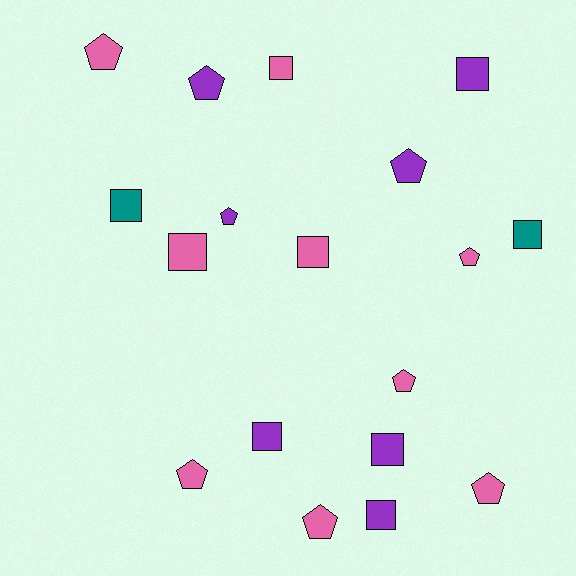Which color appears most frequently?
Pink, with 9 objects.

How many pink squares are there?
There are 3 pink squares.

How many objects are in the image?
There are 18 objects.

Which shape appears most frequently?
Square, with 9 objects.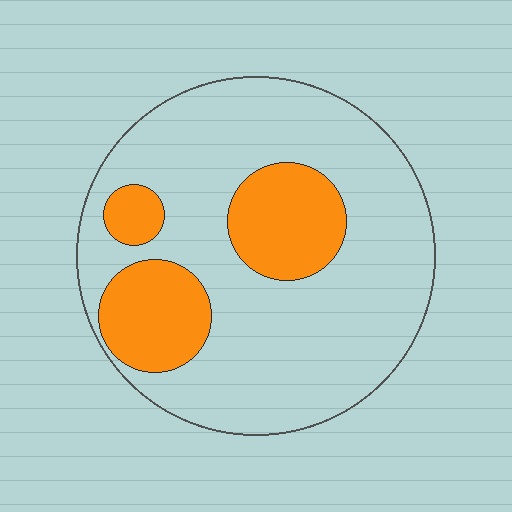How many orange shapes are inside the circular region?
3.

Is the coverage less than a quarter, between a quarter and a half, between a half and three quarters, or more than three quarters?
Less than a quarter.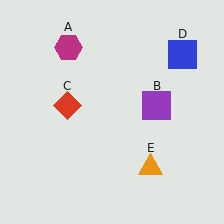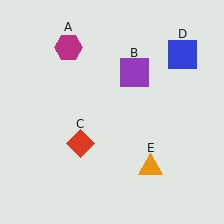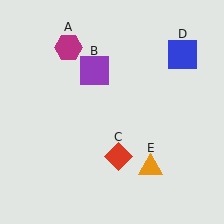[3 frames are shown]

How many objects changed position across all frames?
2 objects changed position: purple square (object B), red diamond (object C).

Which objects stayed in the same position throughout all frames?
Magenta hexagon (object A) and blue square (object D) and orange triangle (object E) remained stationary.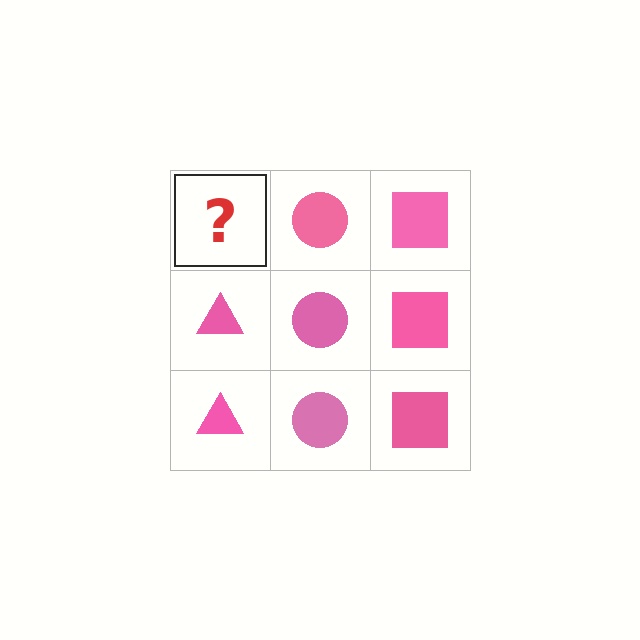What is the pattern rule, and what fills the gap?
The rule is that each column has a consistent shape. The gap should be filled with a pink triangle.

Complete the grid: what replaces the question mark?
The question mark should be replaced with a pink triangle.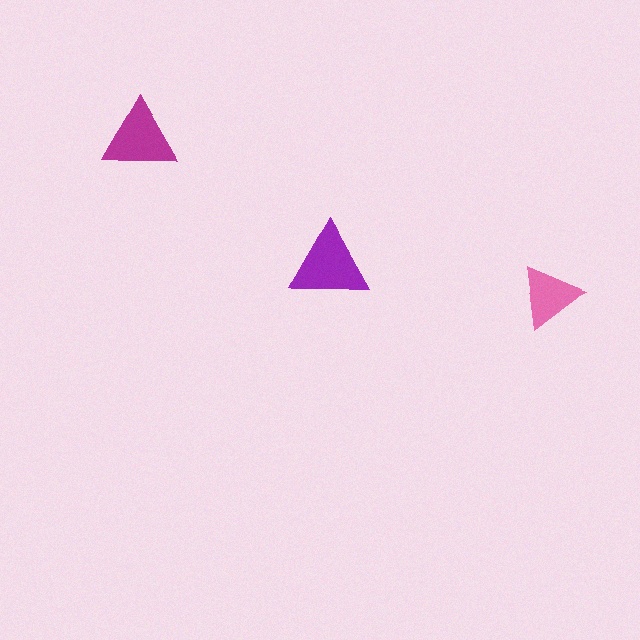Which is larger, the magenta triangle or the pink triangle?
The magenta one.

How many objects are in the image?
There are 3 objects in the image.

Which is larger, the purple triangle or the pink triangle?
The purple one.